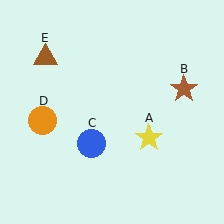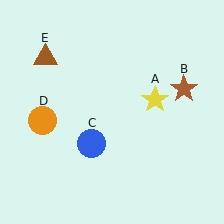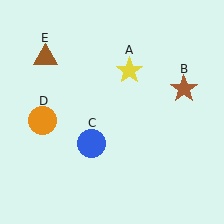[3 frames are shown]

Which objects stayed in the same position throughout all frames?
Brown star (object B) and blue circle (object C) and orange circle (object D) and brown triangle (object E) remained stationary.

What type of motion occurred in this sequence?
The yellow star (object A) rotated counterclockwise around the center of the scene.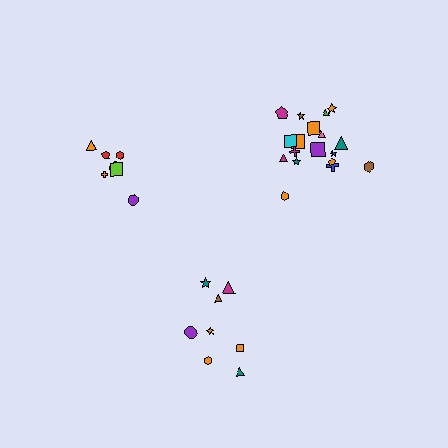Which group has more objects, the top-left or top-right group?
The top-right group.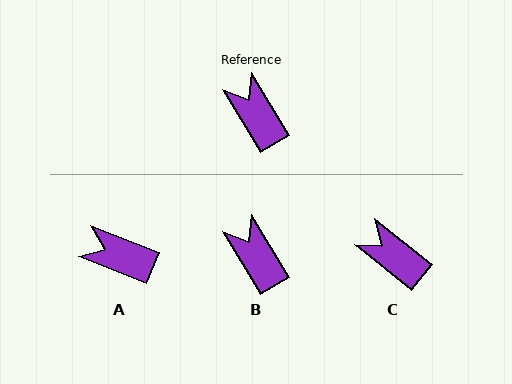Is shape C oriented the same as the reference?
No, it is off by about 20 degrees.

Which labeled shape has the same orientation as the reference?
B.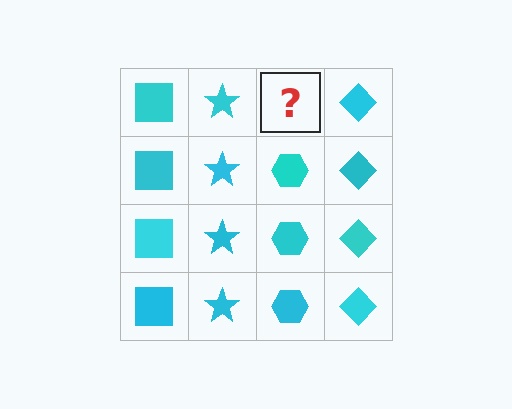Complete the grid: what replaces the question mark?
The question mark should be replaced with a cyan hexagon.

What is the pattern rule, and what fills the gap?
The rule is that each column has a consistent shape. The gap should be filled with a cyan hexagon.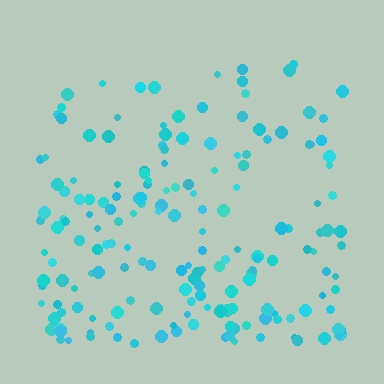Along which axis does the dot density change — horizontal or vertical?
Vertical.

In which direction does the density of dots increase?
From top to bottom, with the bottom side densest.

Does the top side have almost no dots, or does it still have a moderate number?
Still a moderate number, just noticeably fewer than the bottom.